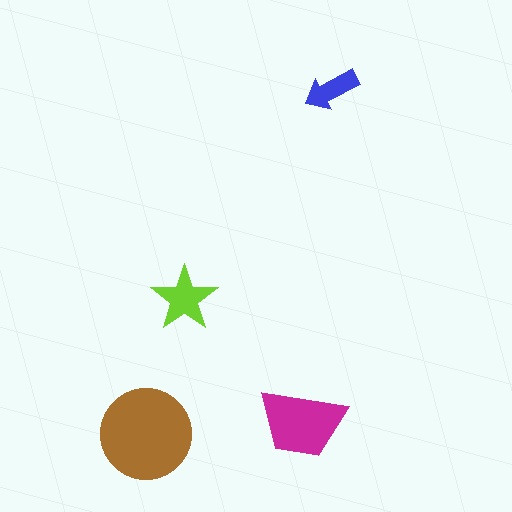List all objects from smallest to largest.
The blue arrow, the lime star, the magenta trapezoid, the brown circle.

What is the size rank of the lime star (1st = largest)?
3rd.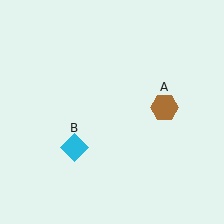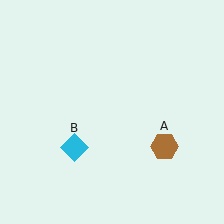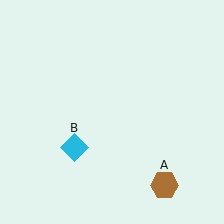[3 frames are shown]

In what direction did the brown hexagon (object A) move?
The brown hexagon (object A) moved down.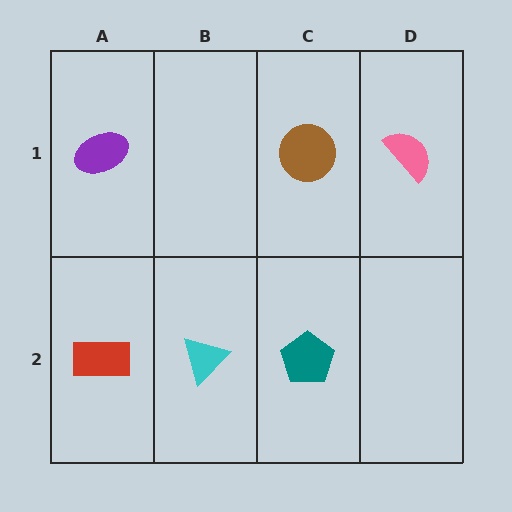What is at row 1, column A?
A purple ellipse.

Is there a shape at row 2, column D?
No, that cell is empty.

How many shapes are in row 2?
3 shapes.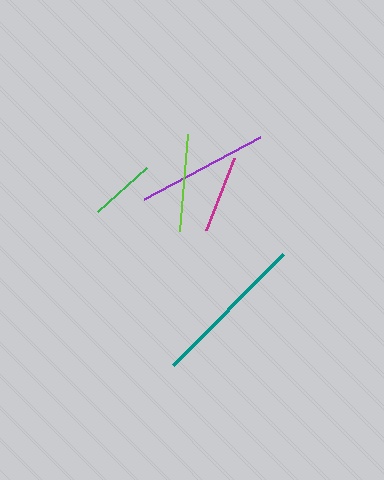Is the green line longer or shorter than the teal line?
The teal line is longer than the green line.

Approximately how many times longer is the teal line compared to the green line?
The teal line is approximately 2.4 times the length of the green line.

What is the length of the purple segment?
The purple segment is approximately 132 pixels long.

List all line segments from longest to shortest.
From longest to shortest: teal, purple, lime, magenta, green.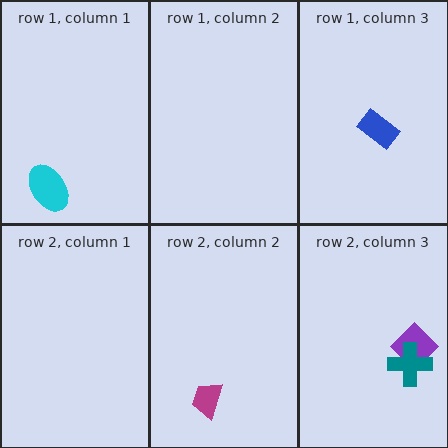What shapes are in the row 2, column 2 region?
The magenta trapezoid.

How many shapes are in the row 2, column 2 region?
1.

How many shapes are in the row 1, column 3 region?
1.